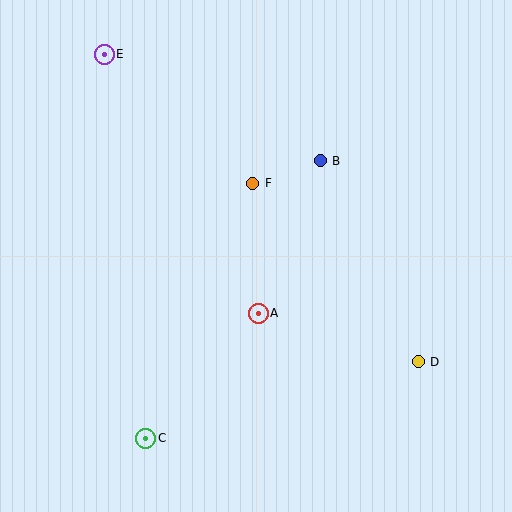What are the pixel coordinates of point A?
Point A is at (258, 313).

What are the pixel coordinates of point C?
Point C is at (146, 438).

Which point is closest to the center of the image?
Point A at (258, 313) is closest to the center.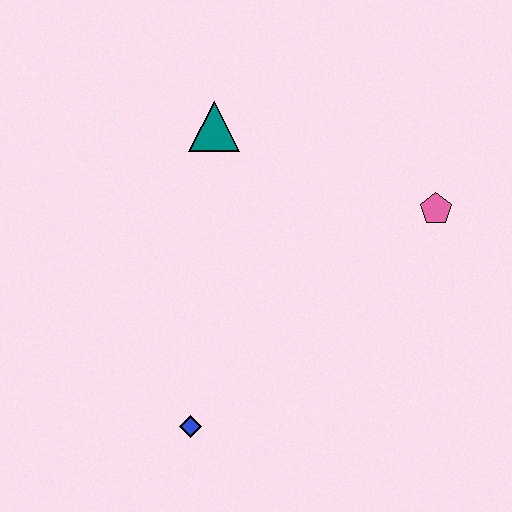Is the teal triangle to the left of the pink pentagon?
Yes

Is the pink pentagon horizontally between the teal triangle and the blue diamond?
No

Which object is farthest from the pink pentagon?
The blue diamond is farthest from the pink pentagon.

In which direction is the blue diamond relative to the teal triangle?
The blue diamond is below the teal triangle.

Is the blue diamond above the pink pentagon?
No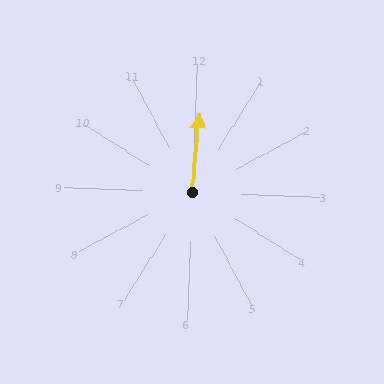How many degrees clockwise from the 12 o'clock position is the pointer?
Approximately 3 degrees.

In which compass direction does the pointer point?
North.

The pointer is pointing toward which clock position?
Roughly 12 o'clock.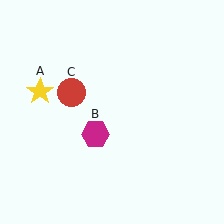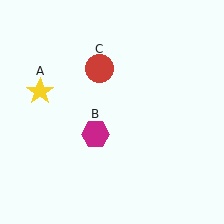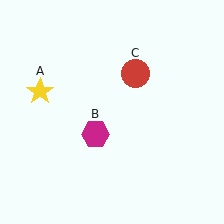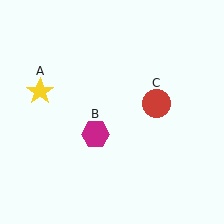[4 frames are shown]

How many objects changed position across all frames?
1 object changed position: red circle (object C).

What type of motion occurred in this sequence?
The red circle (object C) rotated clockwise around the center of the scene.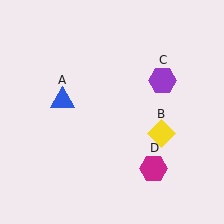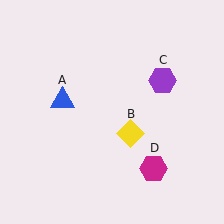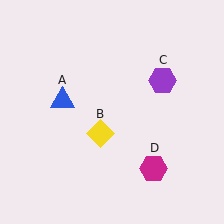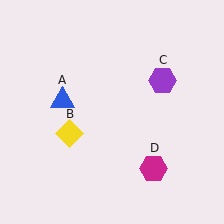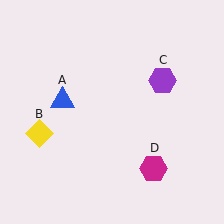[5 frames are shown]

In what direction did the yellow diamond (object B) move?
The yellow diamond (object B) moved left.